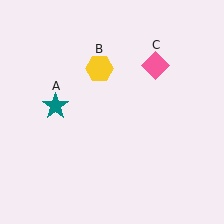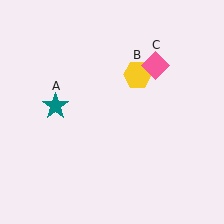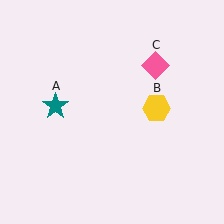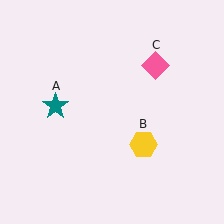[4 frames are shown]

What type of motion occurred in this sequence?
The yellow hexagon (object B) rotated clockwise around the center of the scene.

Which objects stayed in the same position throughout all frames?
Teal star (object A) and pink diamond (object C) remained stationary.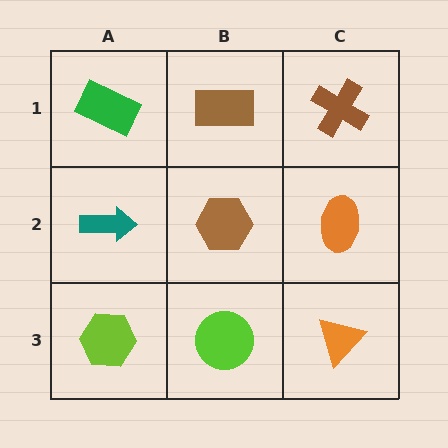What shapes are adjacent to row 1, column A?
A teal arrow (row 2, column A), a brown rectangle (row 1, column B).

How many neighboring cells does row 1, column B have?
3.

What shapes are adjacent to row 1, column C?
An orange ellipse (row 2, column C), a brown rectangle (row 1, column B).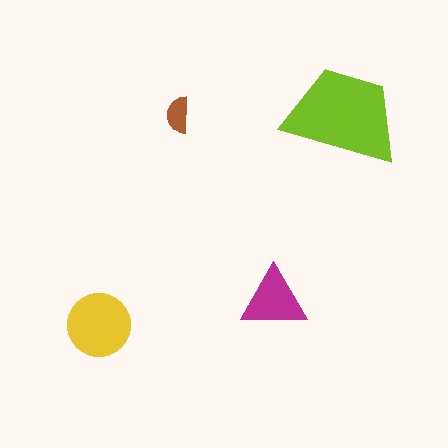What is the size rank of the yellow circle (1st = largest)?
2nd.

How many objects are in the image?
There are 4 objects in the image.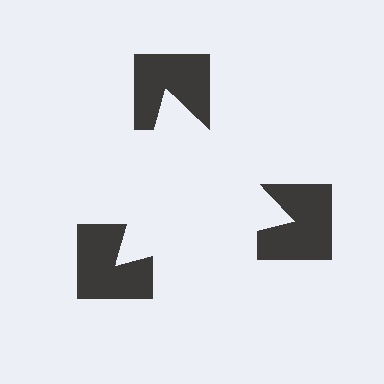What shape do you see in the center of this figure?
An illusory triangle — its edges are inferred from the aligned wedge cuts in the notched squares, not physically drawn.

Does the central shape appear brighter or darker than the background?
It typically appears slightly brighter than the background, even though no actual brightness change is drawn.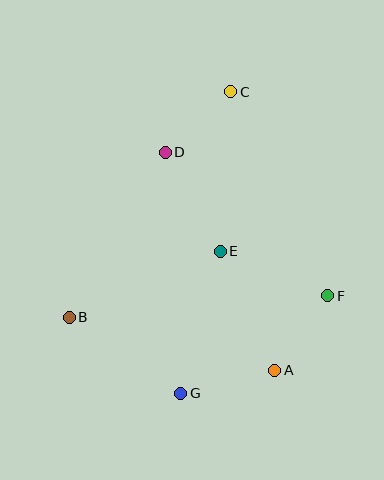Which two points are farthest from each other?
Points C and G are farthest from each other.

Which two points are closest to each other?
Points C and D are closest to each other.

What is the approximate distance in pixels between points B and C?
The distance between B and C is approximately 278 pixels.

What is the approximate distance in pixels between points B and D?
The distance between B and D is approximately 191 pixels.